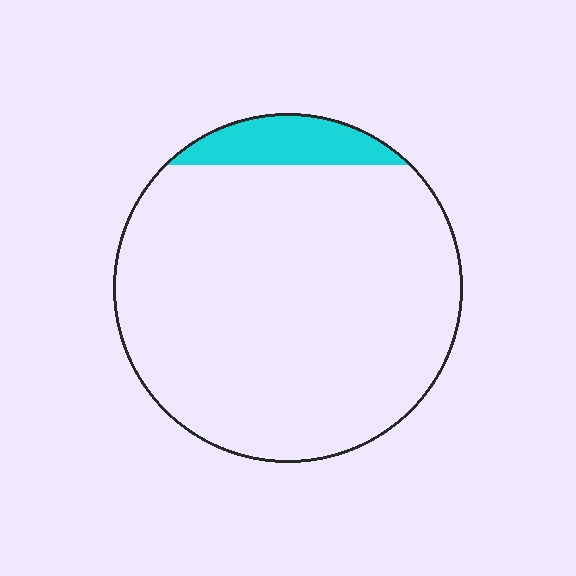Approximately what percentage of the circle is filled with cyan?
Approximately 10%.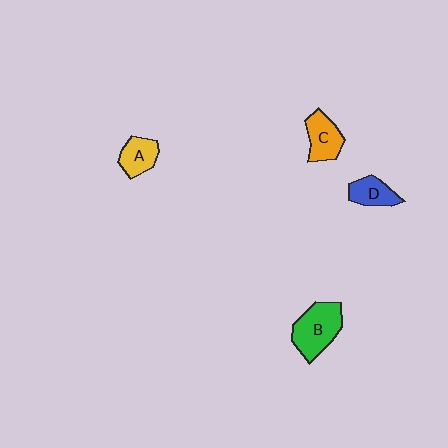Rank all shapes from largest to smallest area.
From largest to smallest: B (green), C (orange), A (yellow), D (blue).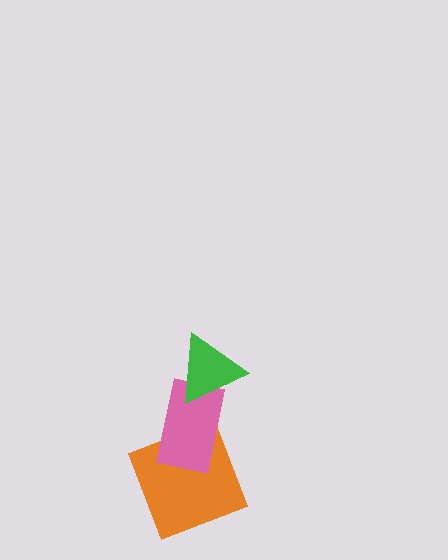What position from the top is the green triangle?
The green triangle is 1st from the top.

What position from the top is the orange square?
The orange square is 3rd from the top.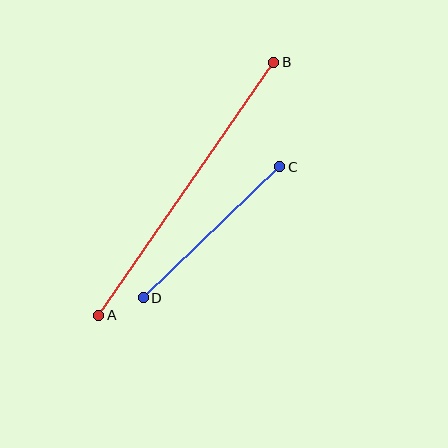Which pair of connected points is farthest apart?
Points A and B are farthest apart.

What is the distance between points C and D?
The distance is approximately 189 pixels.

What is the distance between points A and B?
The distance is approximately 308 pixels.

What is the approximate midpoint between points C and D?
The midpoint is at approximately (211, 232) pixels.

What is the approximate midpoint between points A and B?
The midpoint is at approximately (186, 189) pixels.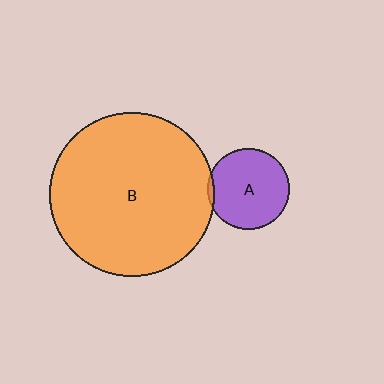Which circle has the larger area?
Circle B (orange).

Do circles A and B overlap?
Yes.